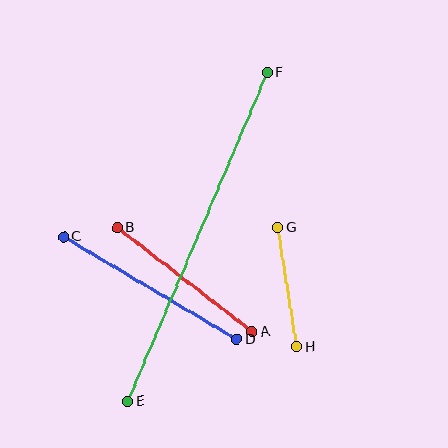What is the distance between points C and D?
The distance is approximately 201 pixels.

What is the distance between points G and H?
The distance is approximately 121 pixels.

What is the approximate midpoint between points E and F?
The midpoint is at approximately (198, 237) pixels.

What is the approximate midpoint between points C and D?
The midpoint is at approximately (150, 288) pixels.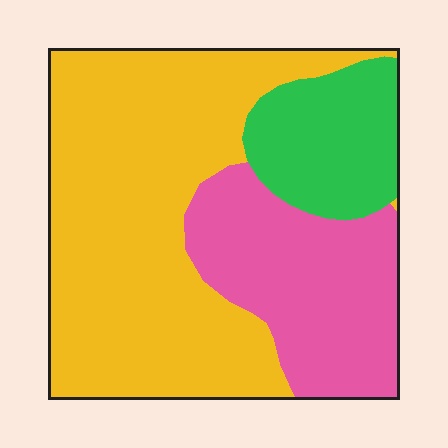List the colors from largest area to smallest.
From largest to smallest: yellow, pink, green.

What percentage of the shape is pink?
Pink covers 27% of the shape.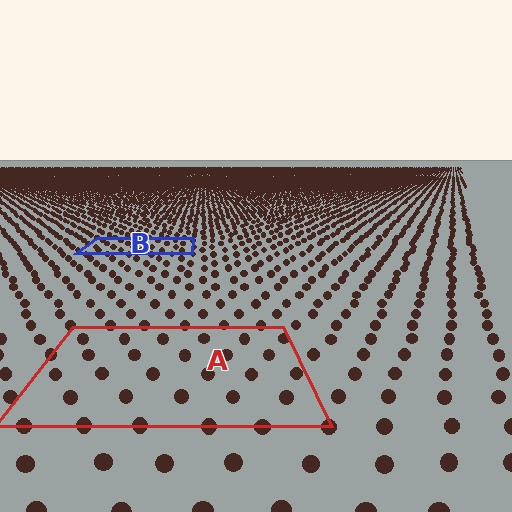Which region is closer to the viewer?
Region A is closer. The texture elements there are larger and more spread out.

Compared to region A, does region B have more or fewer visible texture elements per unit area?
Region B has more texture elements per unit area — they are packed more densely because it is farther away.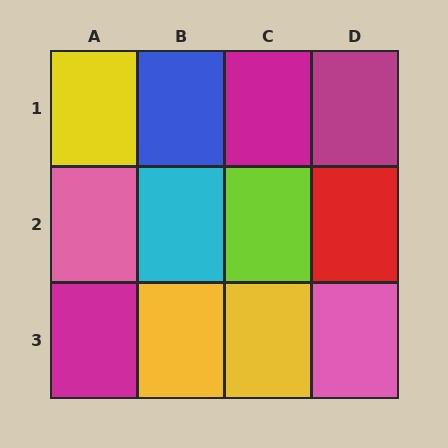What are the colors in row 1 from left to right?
Yellow, blue, magenta, magenta.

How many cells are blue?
1 cell is blue.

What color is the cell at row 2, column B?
Cyan.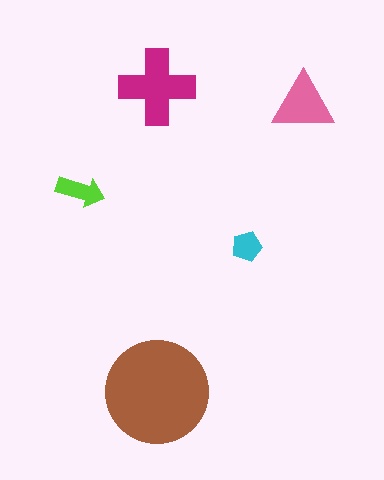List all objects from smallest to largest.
The cyan pentagon, the lime arrow, the pink triangle, the magenta cross, the brown circle.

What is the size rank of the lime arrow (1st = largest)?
4th.